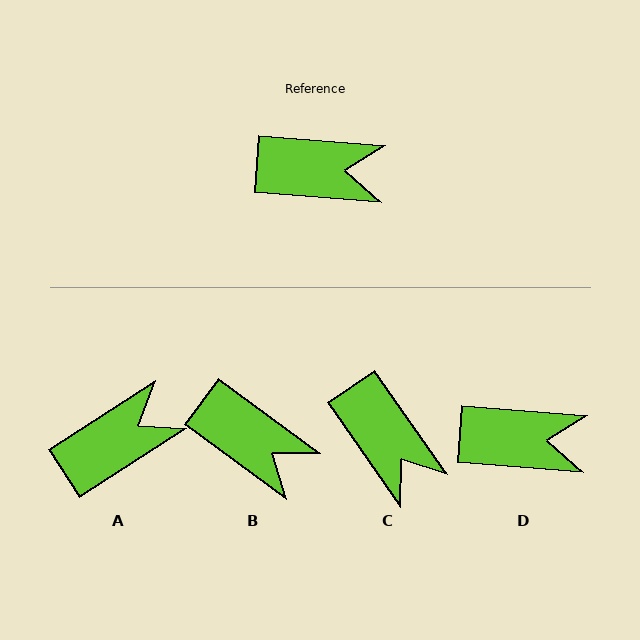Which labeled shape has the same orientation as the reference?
D.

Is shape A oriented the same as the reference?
No, it is off by about 37 degrees.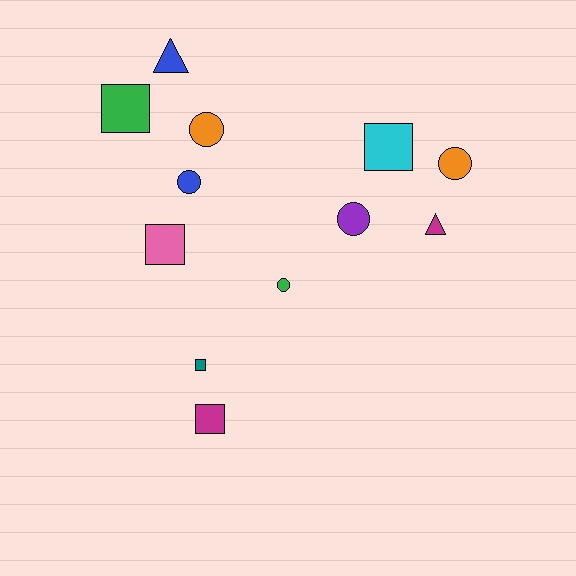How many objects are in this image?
There are 12 objects.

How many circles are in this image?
There are 5 circles.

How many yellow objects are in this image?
There are no yellow objects.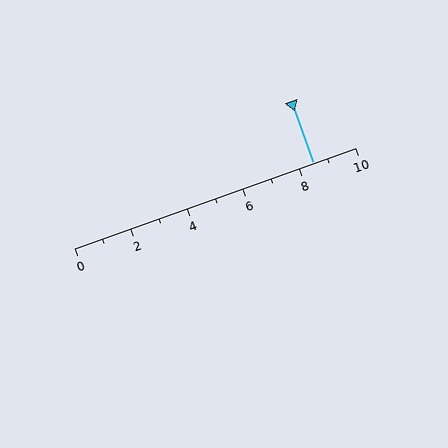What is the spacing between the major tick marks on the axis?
The major ticks are spaced 2 apart.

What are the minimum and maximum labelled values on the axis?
The axis runs from 0 to 10.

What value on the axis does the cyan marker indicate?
The marker indicates approximately 8.5.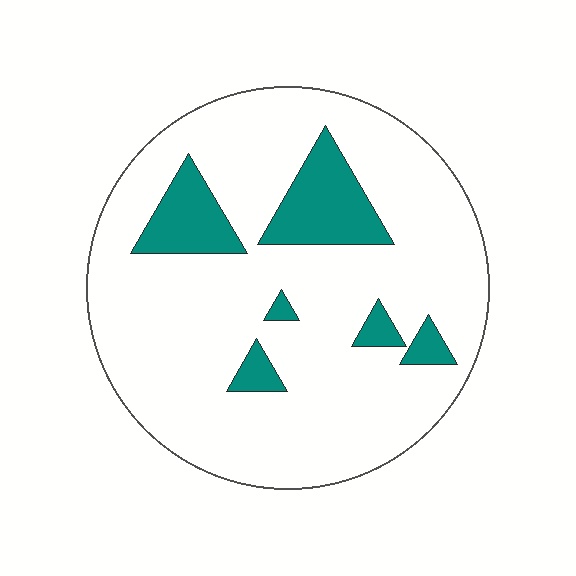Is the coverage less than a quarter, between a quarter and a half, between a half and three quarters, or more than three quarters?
Less than a quarter.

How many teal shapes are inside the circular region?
6.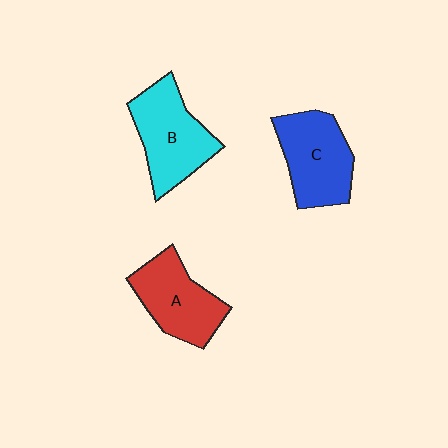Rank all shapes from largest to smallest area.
From largest to smallest: B (cyan), C (blue), A (red).